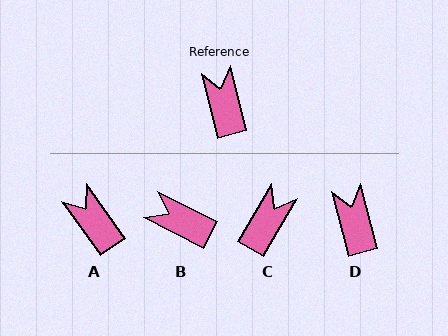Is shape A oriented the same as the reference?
No, it is off by about 21 degrees.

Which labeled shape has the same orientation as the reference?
D.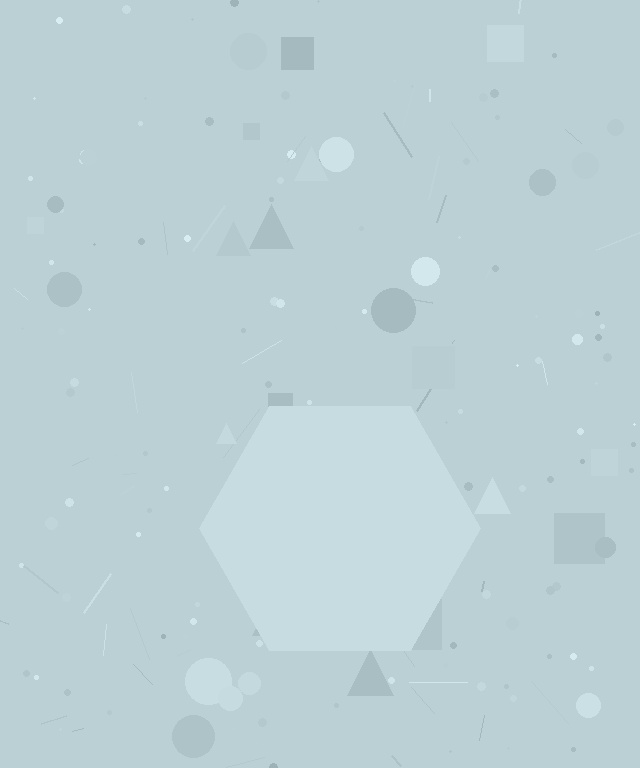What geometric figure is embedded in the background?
A hexagon is embedded in the background.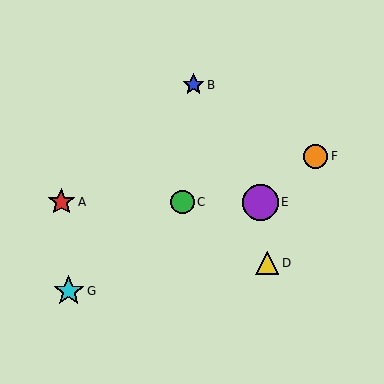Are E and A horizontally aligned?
Yes, both are at y≈202.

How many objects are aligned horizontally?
3 objects (A, C, E) are aligned horizontally.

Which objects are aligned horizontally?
Objects A, C, E are aligned horizontally.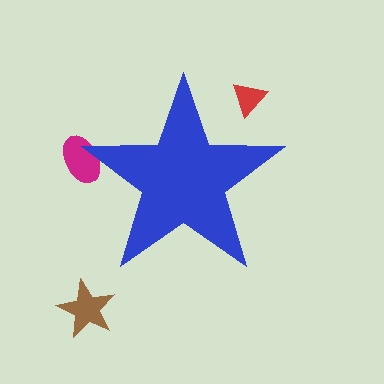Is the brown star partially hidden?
No, the brown star is fully visible.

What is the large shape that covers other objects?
A blue star.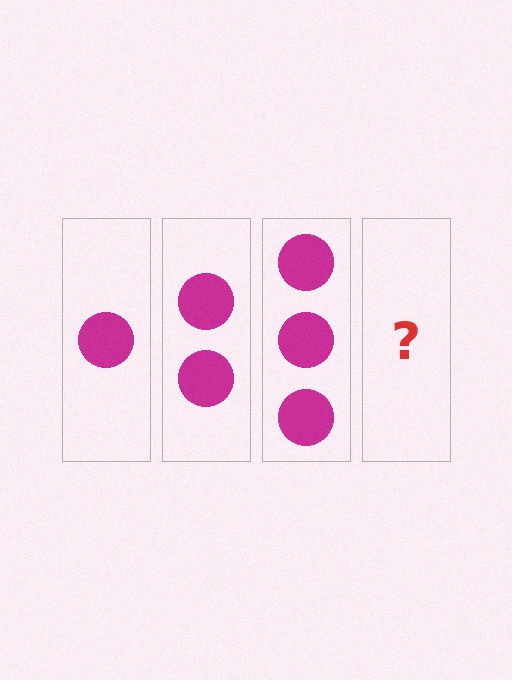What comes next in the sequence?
The next element should be 4 circles.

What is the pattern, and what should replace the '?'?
The pattern is that each step adds one more circle. The '?' should be 4 circles.